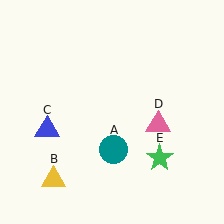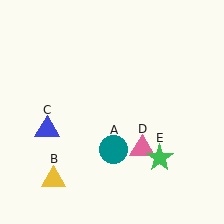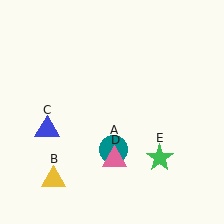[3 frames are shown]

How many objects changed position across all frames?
1 object changed position: pink triangle (object D).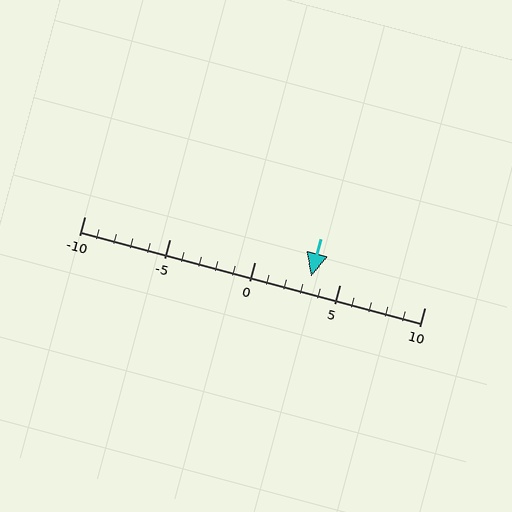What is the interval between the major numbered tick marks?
The major tick marks are spaced 5 units apart.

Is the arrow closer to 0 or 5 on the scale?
The arrow is closer to 5.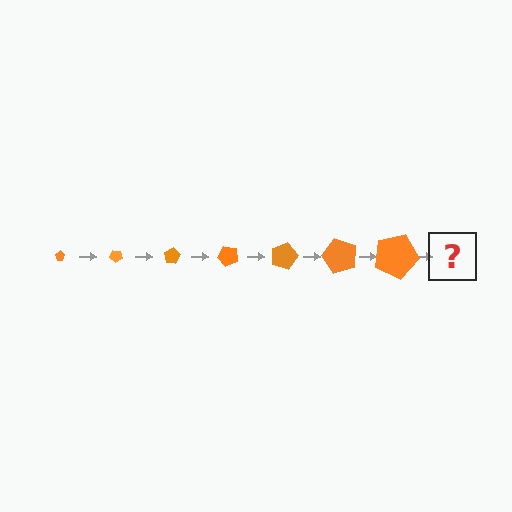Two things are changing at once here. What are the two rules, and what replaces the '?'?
The two rules are that the pentagon grows larger each step and it rotates 40 degrees each step. The '?' should be a pentagon, larger than the previous one and rotated 280 degrees from the start.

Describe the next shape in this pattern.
It should be a pentagon, larger than the previous one and rotated 280 degrees from the start.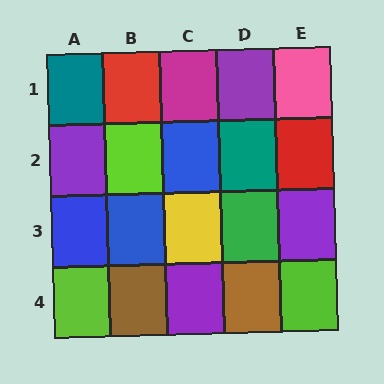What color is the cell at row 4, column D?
Brown.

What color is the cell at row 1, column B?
Red.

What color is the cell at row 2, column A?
Purple.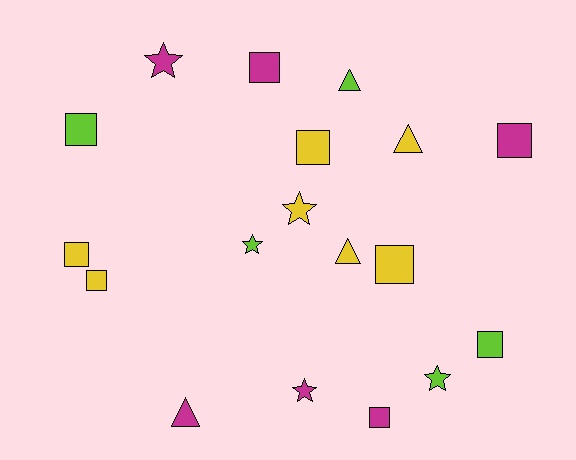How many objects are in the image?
There are 18 objects.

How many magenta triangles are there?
There is 1 magenta triangle.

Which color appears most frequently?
Yellow, with 7 objects.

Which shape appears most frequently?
Square, with 9 objects.